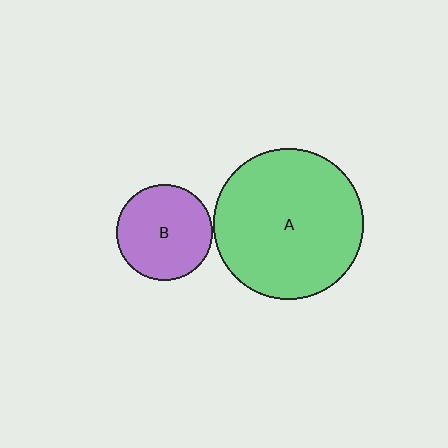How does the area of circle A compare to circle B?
Approximately 2.4 times.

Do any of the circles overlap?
No, none of the circles overlap.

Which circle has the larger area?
Circle A (green).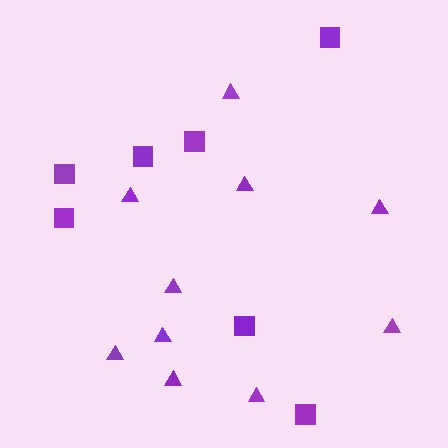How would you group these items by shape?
There are 2 groups: one group of triangles (10) and one group of squares (7).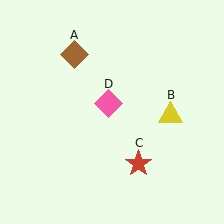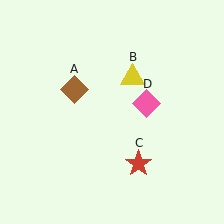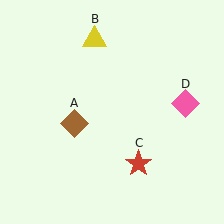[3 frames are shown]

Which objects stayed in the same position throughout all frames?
Red star (object C) remained stationary.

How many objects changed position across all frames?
3 objects changed position: brown diamond (object A), yellow triangle (object B), pink diamond (object D).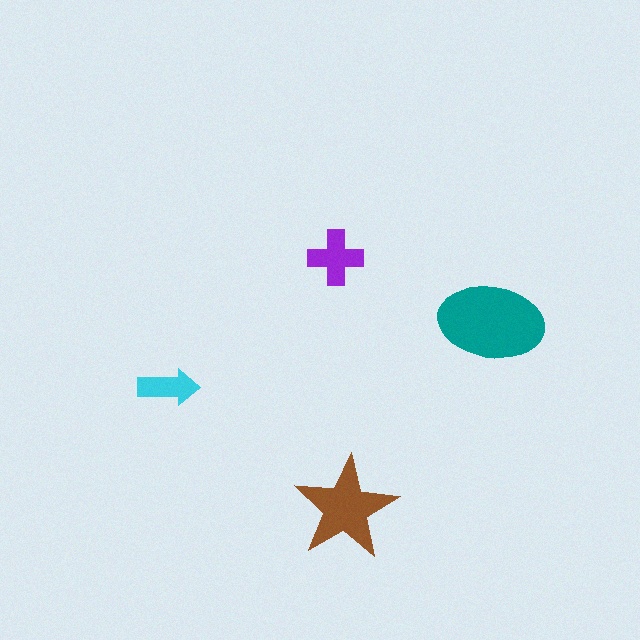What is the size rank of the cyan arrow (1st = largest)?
4th.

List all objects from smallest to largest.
The cyan arrow, the purple cross, the brown star, the teal ellipse.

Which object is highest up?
The purple cross is topmost.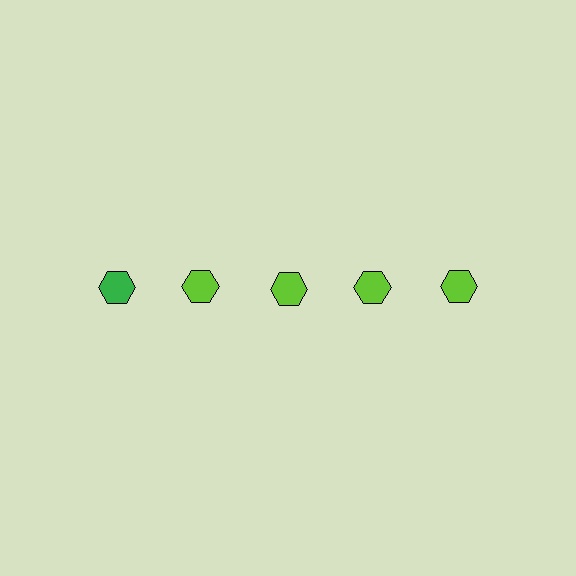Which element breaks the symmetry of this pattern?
The green hexagon in the top row, leftmost column breaks the symmetry. All other shapes are lime hexagons.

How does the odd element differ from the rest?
It has a different color: green instead of lime.